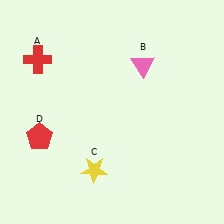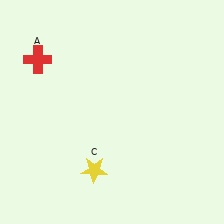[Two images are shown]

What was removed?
The red pentagon (D), the pink triangle (B) were removed in Image 2.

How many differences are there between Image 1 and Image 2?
There are 2 differences between the two images.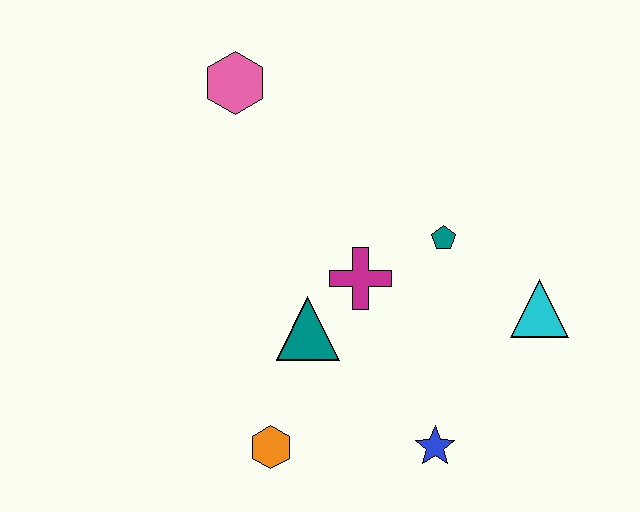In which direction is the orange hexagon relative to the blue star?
The orange hexagon is to the left of the blue star.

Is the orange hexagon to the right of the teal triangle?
No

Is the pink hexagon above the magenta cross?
Yes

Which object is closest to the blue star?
The orange hexagon is closest to the blue star.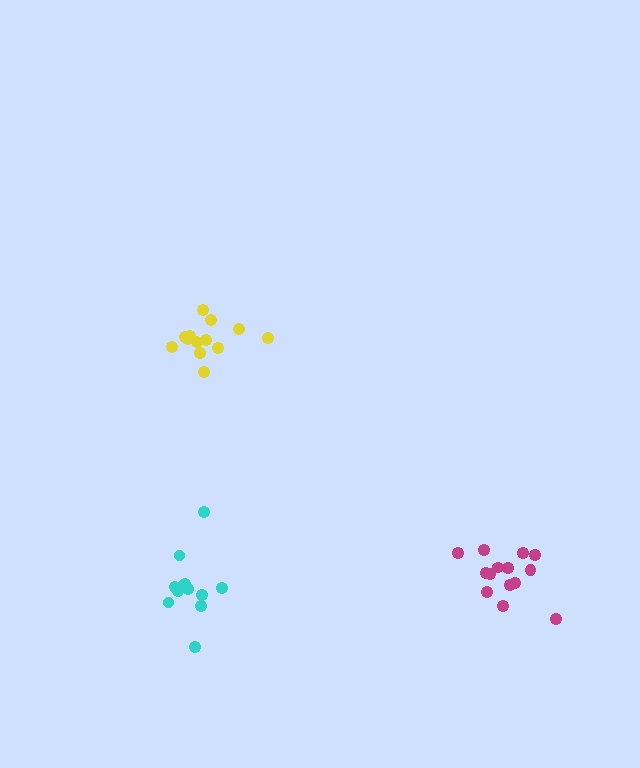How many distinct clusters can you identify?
There are 3 distinct clusters.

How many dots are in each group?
Group 1: 14 dots, Group 2: 12 dots, Group 3: 13 dots (39 total).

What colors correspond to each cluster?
The clusters are colored: magenta, cyan, yellow.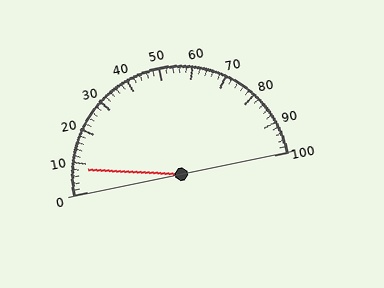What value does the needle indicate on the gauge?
The needle indicates approximately 8.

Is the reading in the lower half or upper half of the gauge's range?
The reading is in the lower half of the range (0 to 100).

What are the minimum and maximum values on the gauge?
The gauge ranges from 0 to 100.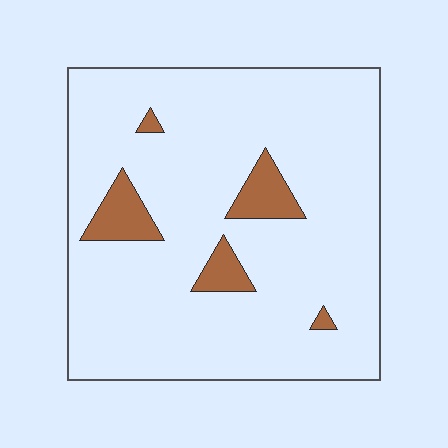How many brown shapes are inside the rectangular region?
5.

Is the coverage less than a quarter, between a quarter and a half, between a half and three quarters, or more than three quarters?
Less than a quarter.